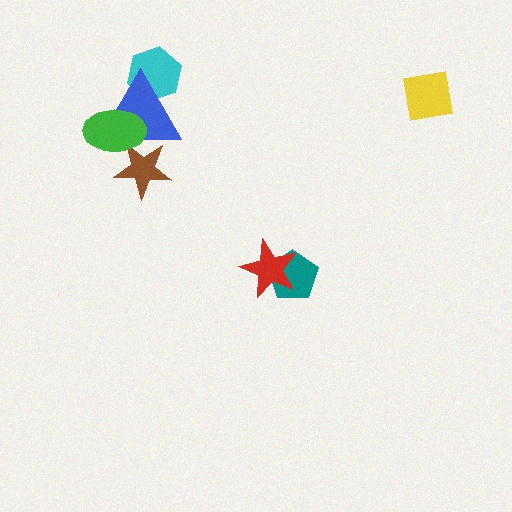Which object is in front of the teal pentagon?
The red star is in front of the teal pentagon.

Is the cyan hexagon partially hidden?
Yes, it is partially covered by another shape.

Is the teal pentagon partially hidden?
Yes, it is partially covered by another shape.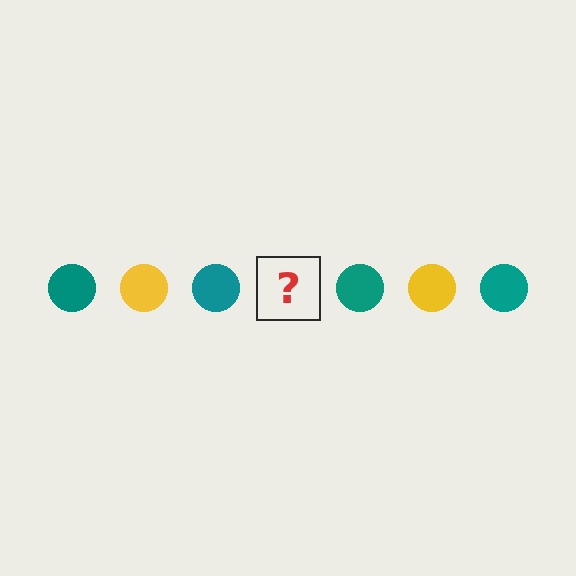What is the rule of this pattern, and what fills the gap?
The rule is that the pattern cycles through teal, yellow circles. The gap should be filled with a yellow circle.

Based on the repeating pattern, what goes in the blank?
The blank should be a yellow circle.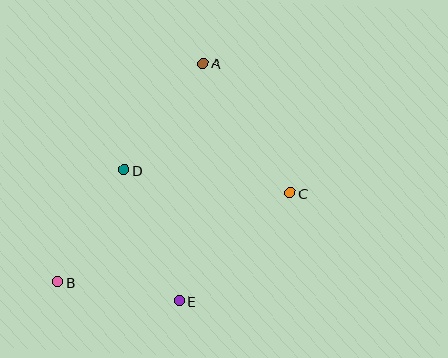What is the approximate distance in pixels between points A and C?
The distance between A and C is approximately 156 pixels.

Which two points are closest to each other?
Points B and E are closest to each other.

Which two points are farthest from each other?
Points A and B are farthest from each other.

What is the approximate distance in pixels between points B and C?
The distance between B and C is approximately 249 pixels.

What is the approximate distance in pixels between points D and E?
The distance between D and E is approximately 142 pixels.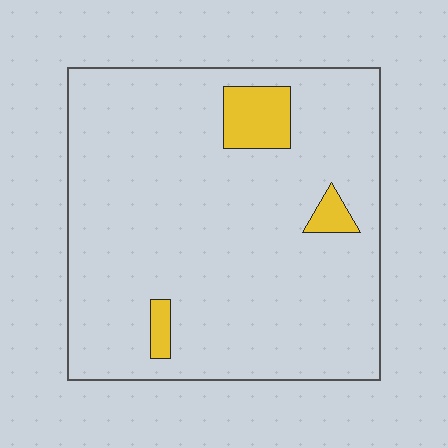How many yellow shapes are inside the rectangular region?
3.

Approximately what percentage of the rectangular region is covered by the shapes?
Approximately 5%.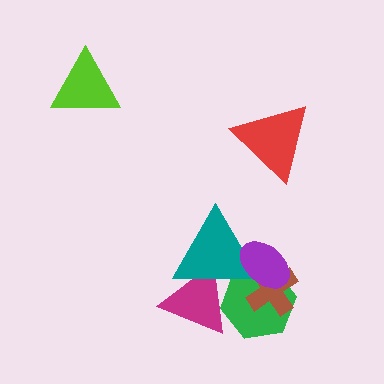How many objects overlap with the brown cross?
3 objects overlap with the brown cross.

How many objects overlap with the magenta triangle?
2 objects overlap with the magenta triangle.